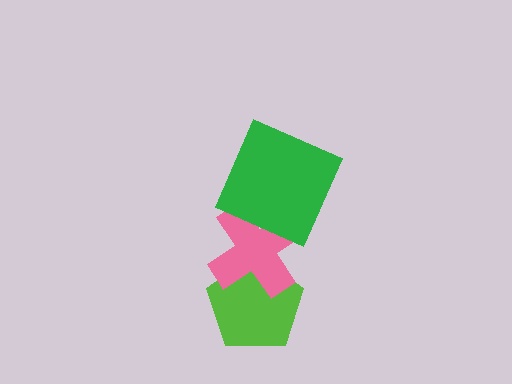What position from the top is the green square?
The green square is 1st from the top.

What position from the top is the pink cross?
The pink cross is 2nd from the top.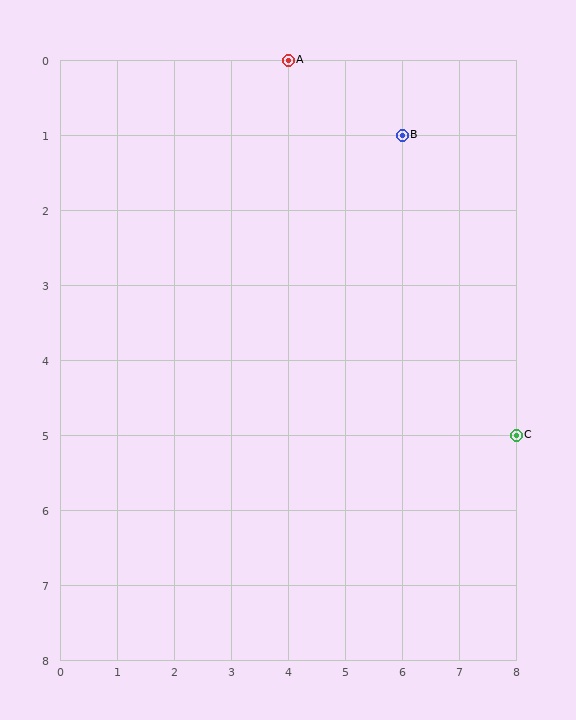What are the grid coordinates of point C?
Point C is at grid coordinates (8, 5).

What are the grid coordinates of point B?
Point B is at grid coordinates (6, 1).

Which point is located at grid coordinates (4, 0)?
Point A is at (4, 0).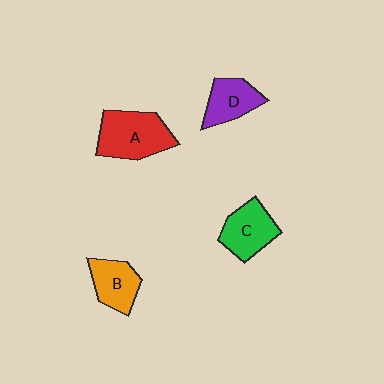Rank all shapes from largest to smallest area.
From largest to smallest: A (red), C (green), B (orange), D (purple).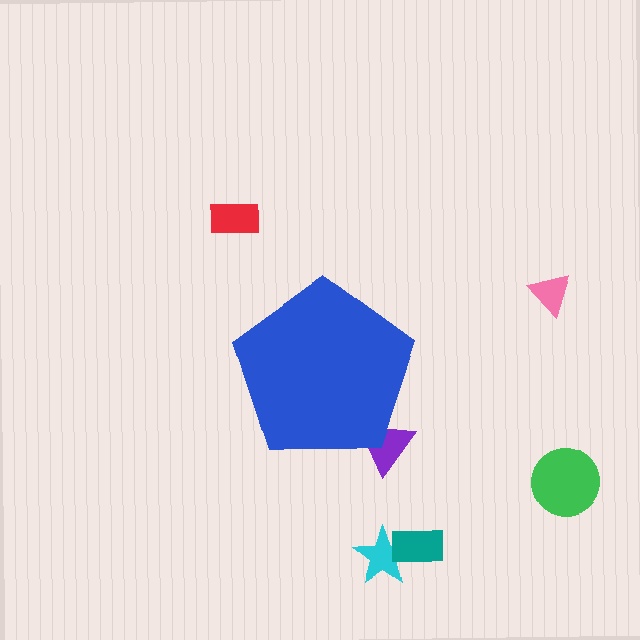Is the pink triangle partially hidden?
No, the pink triangle is fully visible.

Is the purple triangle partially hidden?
Yes, the purple triangle is partially hidden behind the blue pentagon.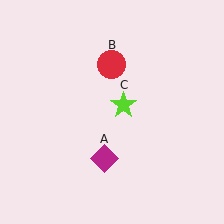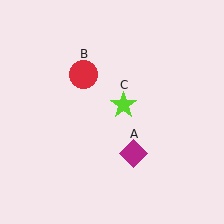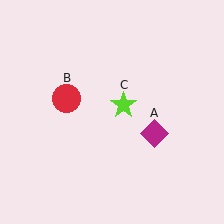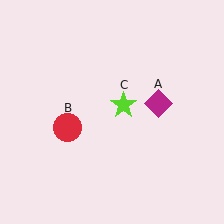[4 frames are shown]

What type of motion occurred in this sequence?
The magenta diamond (object A), red circle (object B) rotated counterclockwise around the center of the scene.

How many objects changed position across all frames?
2 objects changed position: magenta diamond (object A), red circle (object B).